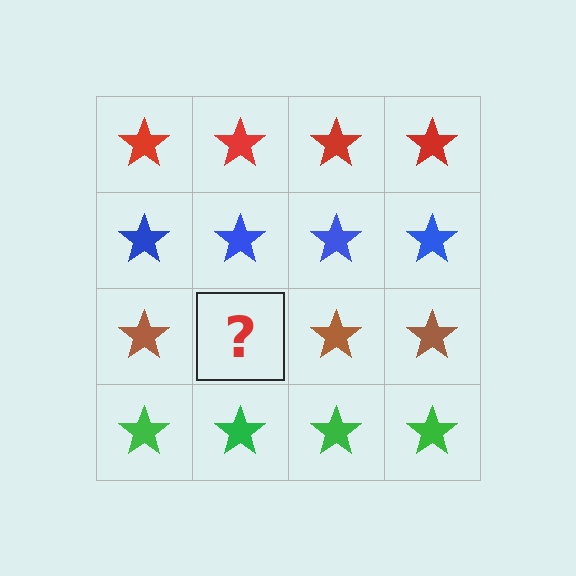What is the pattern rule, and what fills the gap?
The rule is that each row has a consistent color. The gap should be filled with a brown star.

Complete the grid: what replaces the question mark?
The question mark should be replaced with a brown star.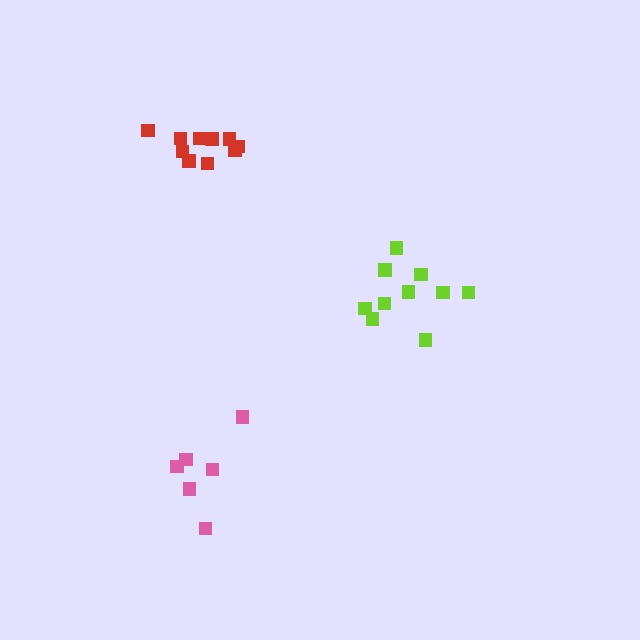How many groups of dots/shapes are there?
There are 3 groups.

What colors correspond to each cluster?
The clusters are colored: pink, lime, red.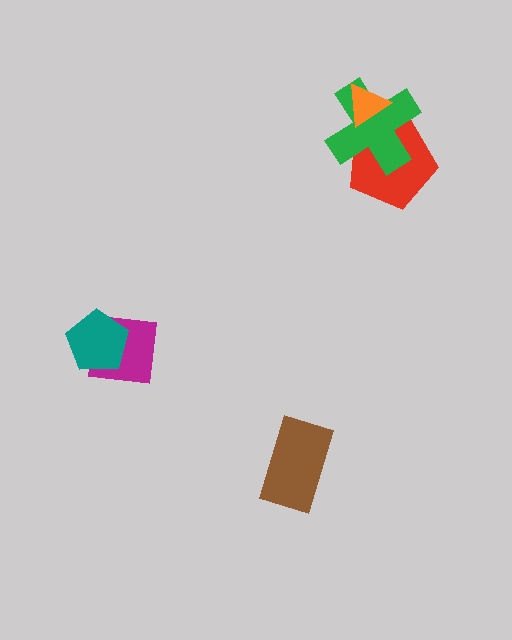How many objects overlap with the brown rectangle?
0 objects overlap with the brown rectangle.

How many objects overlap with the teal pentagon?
1 object overlaps with the teal pentagon.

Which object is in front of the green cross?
The orange triangle is in front of the green cross.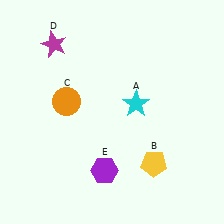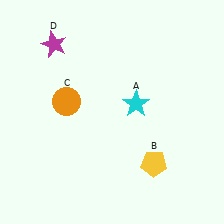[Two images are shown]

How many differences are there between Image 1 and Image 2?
There is 1 difference between the two images.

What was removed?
The purple hexagon (E) was removed in Image 2.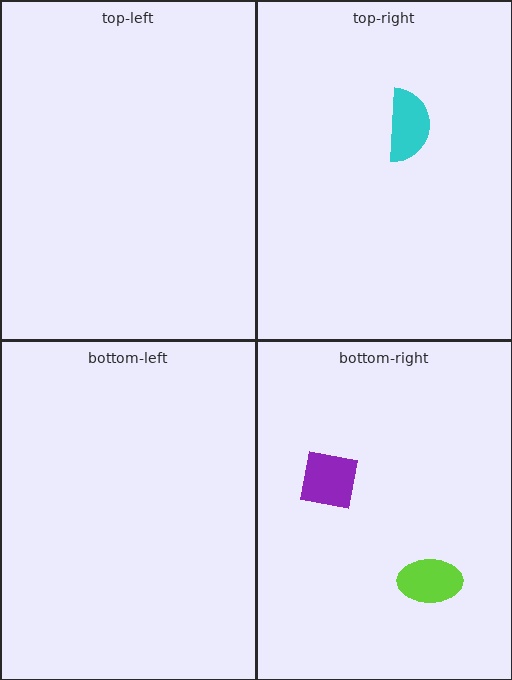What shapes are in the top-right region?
The cyan semicircle.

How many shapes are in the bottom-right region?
2.